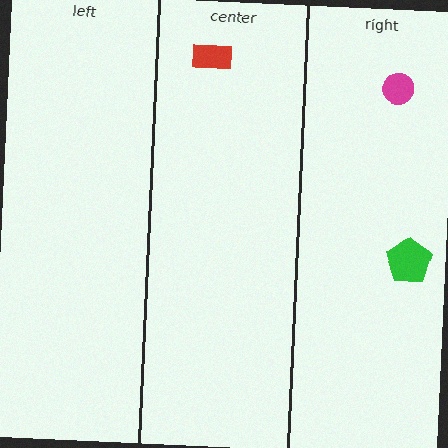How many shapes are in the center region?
1.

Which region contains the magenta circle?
The right region.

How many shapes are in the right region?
2.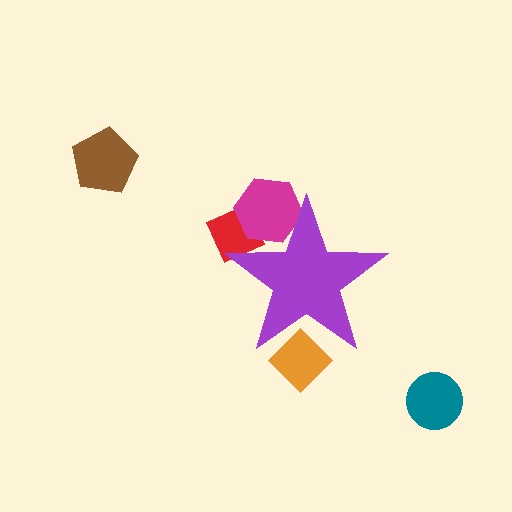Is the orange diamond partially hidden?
Yes, the orange diamond is partially hidden behind the purple star.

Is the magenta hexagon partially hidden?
Yes, the magenta hexagon is partially hidden behind the purple star.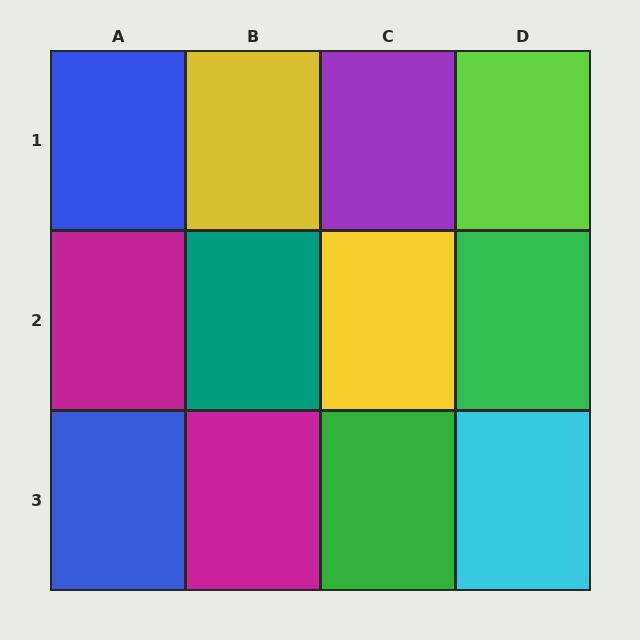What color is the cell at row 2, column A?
Magenta.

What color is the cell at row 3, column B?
Magenta.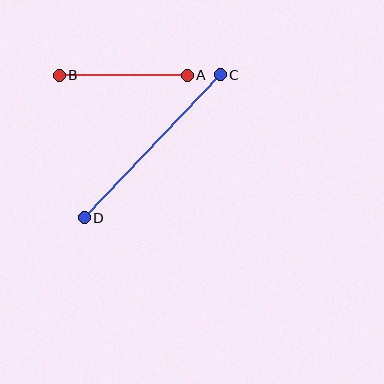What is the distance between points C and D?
The distance is approximately 197 pixels.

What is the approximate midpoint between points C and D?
The midpoint is at approximately (152, 146) pixels.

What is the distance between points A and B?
The distance is approximately 128 pixels.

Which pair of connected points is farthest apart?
Points C and D are farthest apart.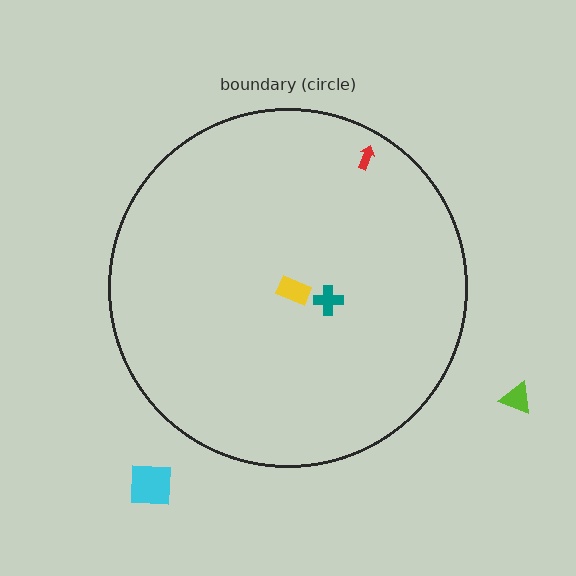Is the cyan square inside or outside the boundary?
Outside.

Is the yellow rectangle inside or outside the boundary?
Inside.